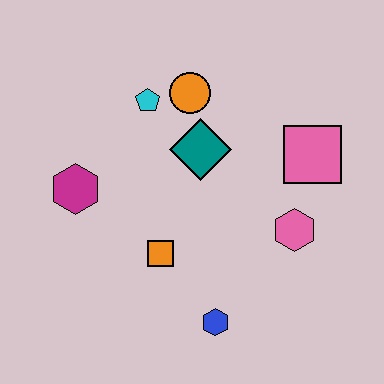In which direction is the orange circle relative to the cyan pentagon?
The orange circle is to the right of the cyan pentagon.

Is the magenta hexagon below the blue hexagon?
No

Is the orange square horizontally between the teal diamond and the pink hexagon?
No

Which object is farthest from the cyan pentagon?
The blue hexagon is farthest from the cyan pentagon.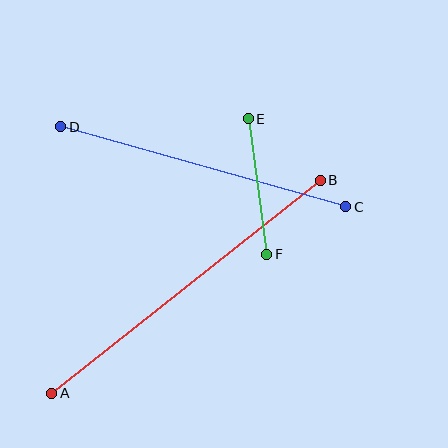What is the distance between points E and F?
The distance is approximately 137 pixels.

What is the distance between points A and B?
The distance is approximately 343 pixels.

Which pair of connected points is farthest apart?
Points A and B are farthest apart.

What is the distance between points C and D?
The distance is approximately 296 pixels.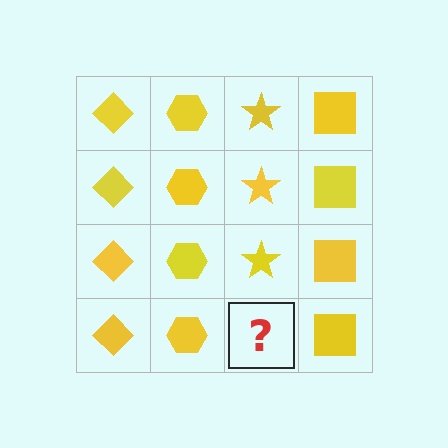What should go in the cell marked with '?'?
The missing cell should contain a yellow star.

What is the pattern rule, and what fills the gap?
The rule is that each column has a consistent shape. The gap should be filled with a yellow star.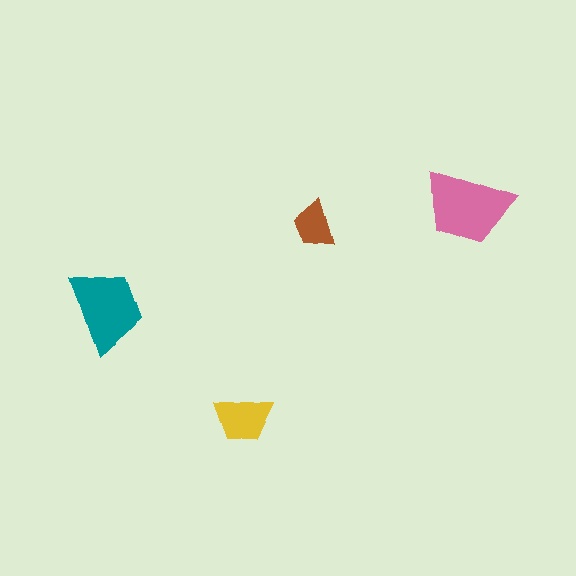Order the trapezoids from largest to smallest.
the pink one, the teal one, the yellow one, the brown one.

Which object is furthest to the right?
The pink trapezoid is rightmost.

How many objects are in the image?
There are 4 objects in the image.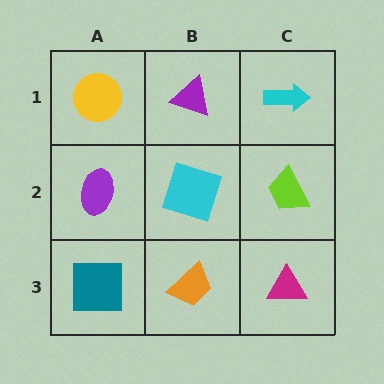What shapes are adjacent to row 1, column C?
A lime trapezoid (row 2, column C), a purple triangle (row 1, column B).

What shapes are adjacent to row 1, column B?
A cyan square (row 2, column B), a yellow circle (row 1, column A), a cyan arrow (row 1, column C).